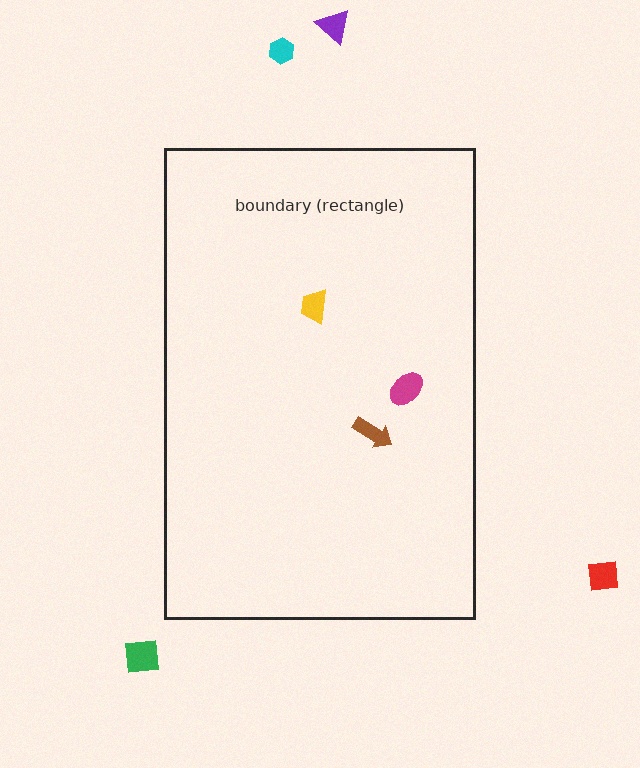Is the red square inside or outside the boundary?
Outside.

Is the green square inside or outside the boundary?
Outside.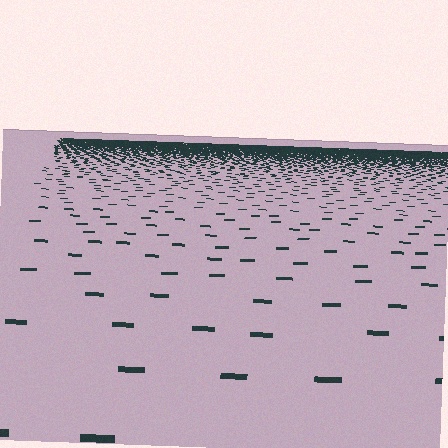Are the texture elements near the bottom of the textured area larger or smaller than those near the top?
Larger. Near the bottom, elements are closer to the viewer and appear at a bigger on-screen size.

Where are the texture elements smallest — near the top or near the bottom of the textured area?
Near the top.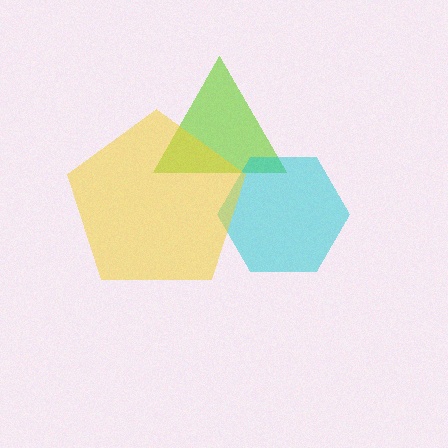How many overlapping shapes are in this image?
There are 3 overlapping shapes in the image.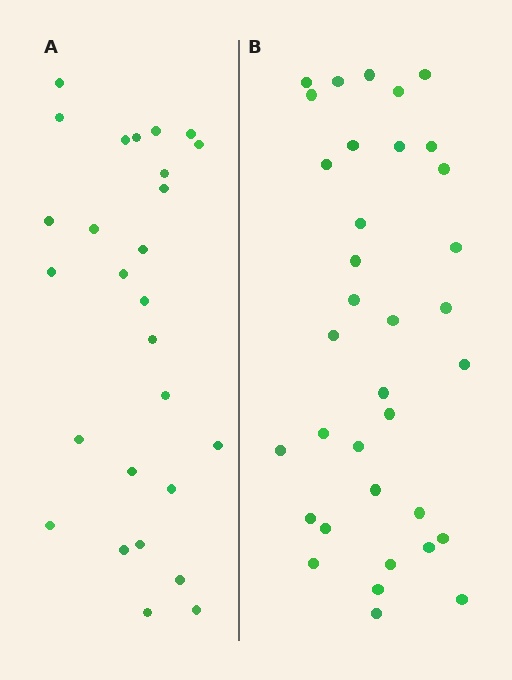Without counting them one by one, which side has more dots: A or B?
Region B (the right region) has more dots.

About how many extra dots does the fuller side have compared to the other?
Region B has roughly 8 or so more dots than region A.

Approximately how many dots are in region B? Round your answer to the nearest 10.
About 40 dots. (The exact count is 35, which rounds to 40.)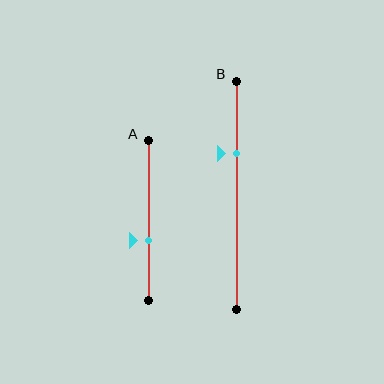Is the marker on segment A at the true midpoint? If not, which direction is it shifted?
No, the marker on segment A is shifted downward by about 12% of the segment length.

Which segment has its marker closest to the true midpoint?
Segment A has its marker closest to the true midpoint.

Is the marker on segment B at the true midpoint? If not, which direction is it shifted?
No, the marker on segment B is shifted upward by about 18% of the segment length.